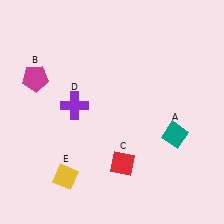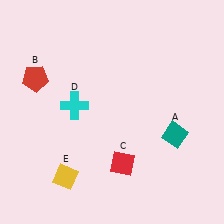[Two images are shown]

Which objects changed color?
B changed from magenta to red. D changed from purple to cyan.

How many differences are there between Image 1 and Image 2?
There are 2 differences between the two images.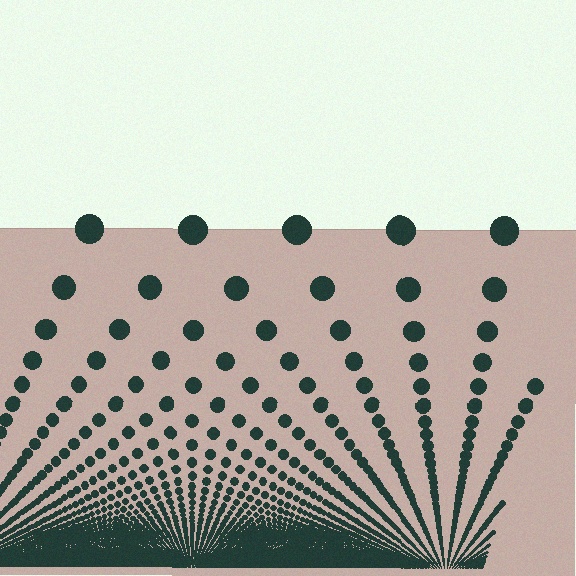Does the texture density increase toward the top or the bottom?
Density increases toward the bottom.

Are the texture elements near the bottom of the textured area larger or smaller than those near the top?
Smaller. The gradient is inverted — elements near the bottom are smaller and denser.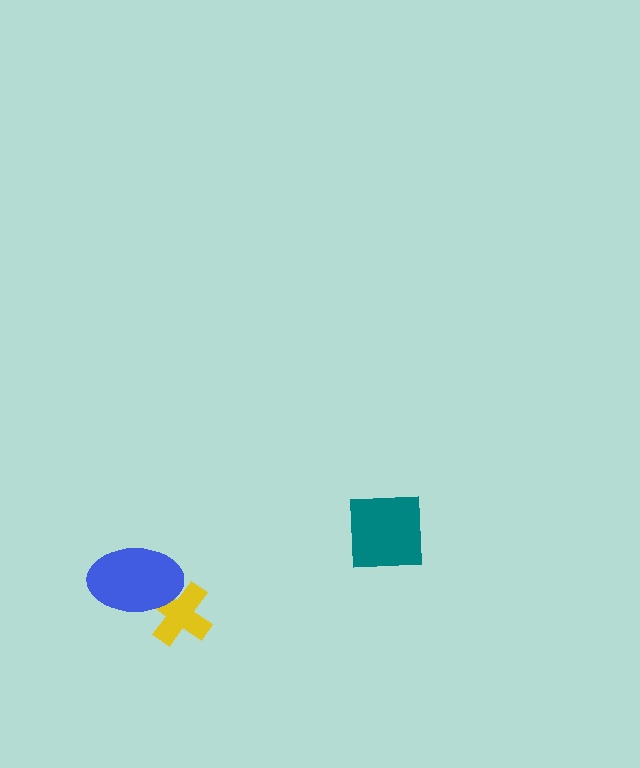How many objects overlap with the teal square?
0 objects overlap with the teal square.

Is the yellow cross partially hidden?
Yes, it is partially covered by another shape.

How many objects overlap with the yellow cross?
1 object overlaps with the yellow cross.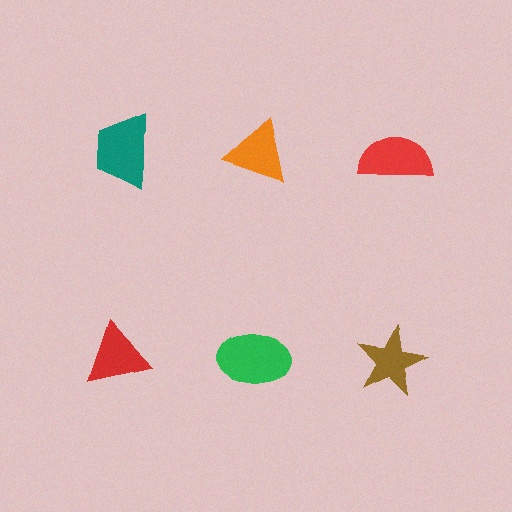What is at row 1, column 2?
An orange triangle.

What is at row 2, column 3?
A brown star.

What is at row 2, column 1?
A red triangle.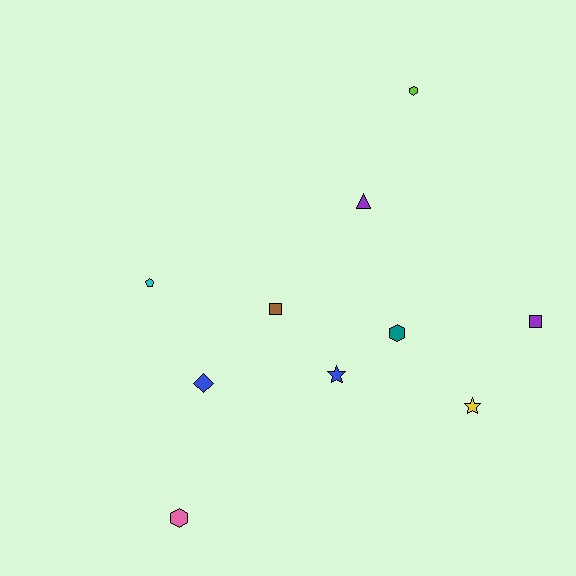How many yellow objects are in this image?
There is 1 yellow object.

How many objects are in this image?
There are 10 objects.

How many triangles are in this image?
There is 1 triangle.